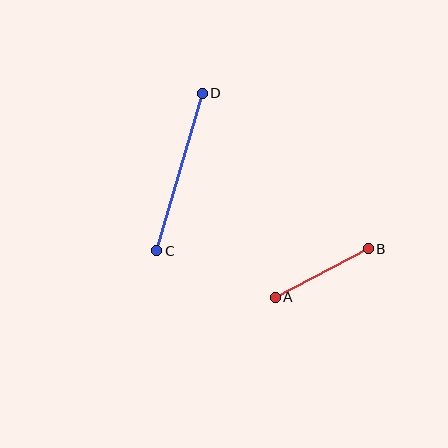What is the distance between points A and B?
The distance is approximately 105 pixels.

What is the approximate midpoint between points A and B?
The midpoint is at approximately (322, 273) pixels.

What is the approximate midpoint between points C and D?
The midpoint is at approximately (180, 172) pixels.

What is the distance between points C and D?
The distance is approximately 164 pixels.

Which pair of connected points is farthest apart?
Points C and D are farthest apart.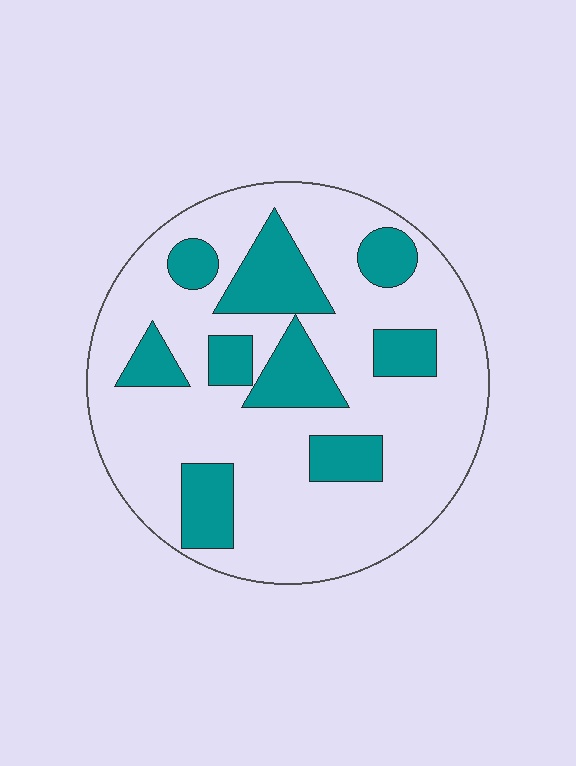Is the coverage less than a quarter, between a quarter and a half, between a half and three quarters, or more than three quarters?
Between a quarter and a half.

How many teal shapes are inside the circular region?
9.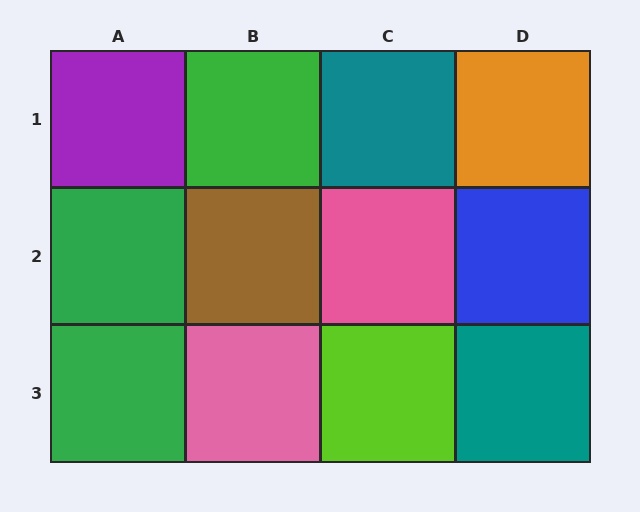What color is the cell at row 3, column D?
Teal.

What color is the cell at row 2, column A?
Green.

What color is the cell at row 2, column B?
Brown.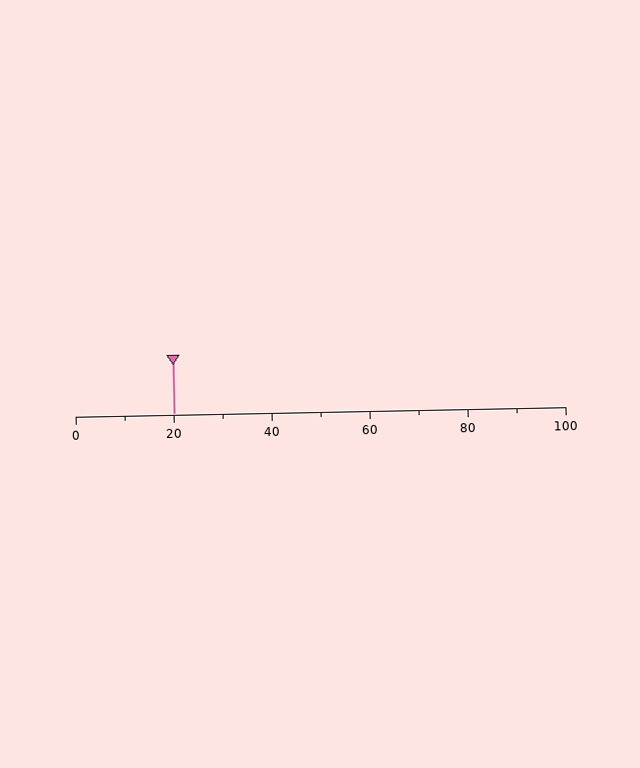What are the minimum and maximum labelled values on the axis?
The axis runs from 0 to 100.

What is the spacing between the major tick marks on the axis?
The major ticks are spaced 20 apart.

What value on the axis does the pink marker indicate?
The marker indicates approximately 20.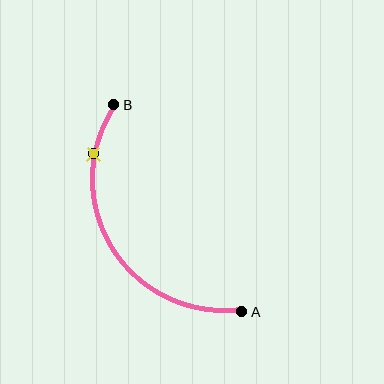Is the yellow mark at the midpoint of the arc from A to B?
No. The yellow mark lies on the arc but is closer to endpoint B. The arc midpoint would be at the point on the curve equidistant along the arc from both A and B.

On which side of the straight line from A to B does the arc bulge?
The arc bulges to the left of the straight line connecting A and B.